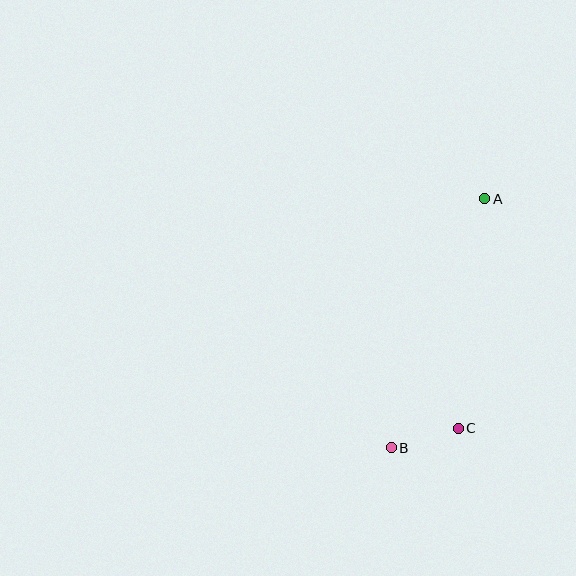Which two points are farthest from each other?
Points A and B are farthest from each other.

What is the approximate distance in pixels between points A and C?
The distance between A and C is approximately 231 pixels.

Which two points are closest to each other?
Points B and C are closest to each other.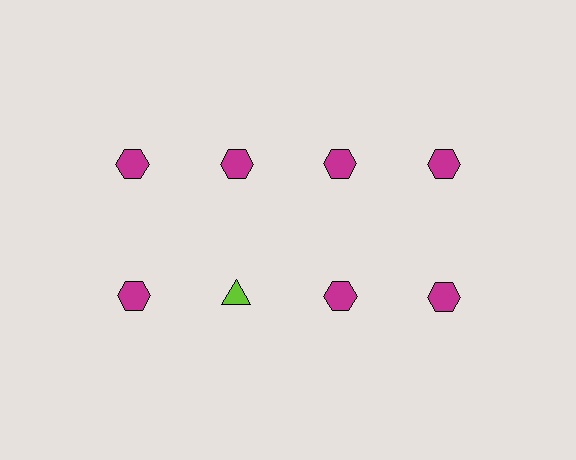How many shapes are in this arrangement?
There are 8 shapes arranged in a grid pattern.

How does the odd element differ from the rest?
It differs in both color (lime instead of magenta) and shape (triangle instead of hexagon).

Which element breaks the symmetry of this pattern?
The lime triangle in the second row, second from left column breaks the symmetry. All other shapes are magenta hexagons.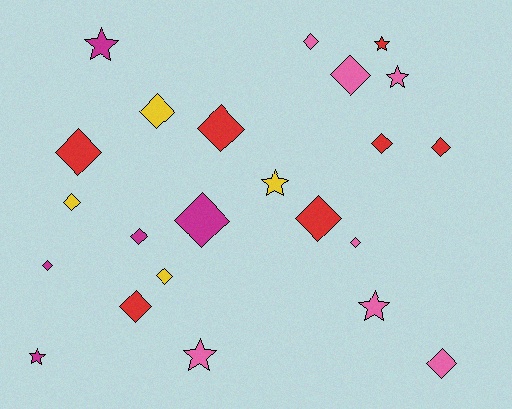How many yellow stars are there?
There is 1 yellow star.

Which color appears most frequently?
Pink, with 7 objects.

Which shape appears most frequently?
Diamond, with 16 objects.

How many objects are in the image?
There are 23 objects.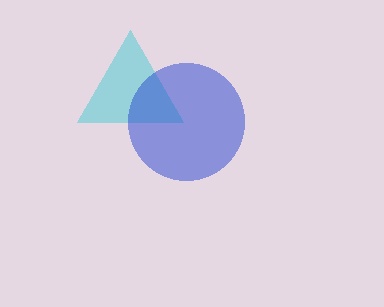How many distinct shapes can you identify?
There are 2 distinct shapes: a cyan triangle, a blue circle.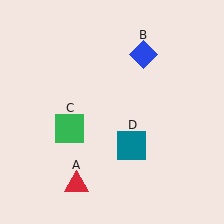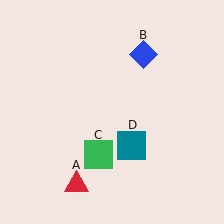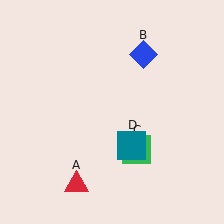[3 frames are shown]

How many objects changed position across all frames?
1 object changed position: green square (object C).